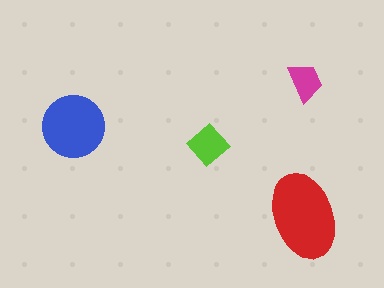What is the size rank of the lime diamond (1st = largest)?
3rd.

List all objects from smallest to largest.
The magenta trapezoid, the lime diamond, the blue circle, the red ellipse.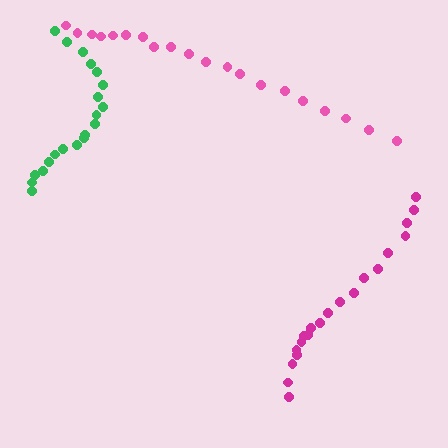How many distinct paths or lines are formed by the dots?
There are 3 distinct paths.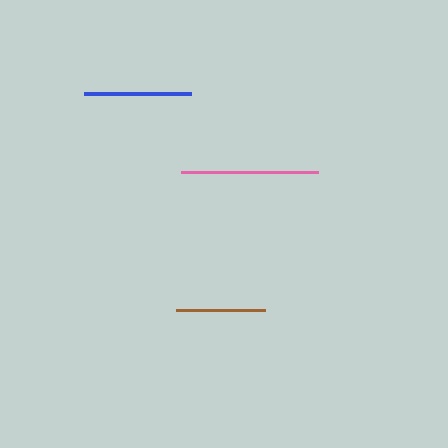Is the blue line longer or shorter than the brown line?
The blue line is longer than the brown line.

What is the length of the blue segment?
The blue segment is approximately 107 pixels long.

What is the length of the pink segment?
The pink segment is approximately 136 pixels long.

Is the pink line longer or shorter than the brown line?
The pink line is longer than the brown line.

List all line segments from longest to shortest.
From longest to shortest: pink, blue, brown.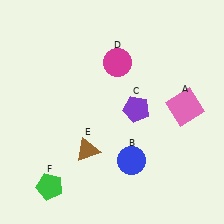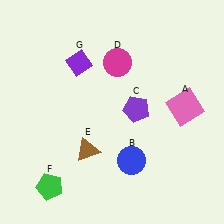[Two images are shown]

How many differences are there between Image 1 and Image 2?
There is 1 difference between the two images.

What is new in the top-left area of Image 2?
A purple diamond (G) was added in the top-left area of Image 2.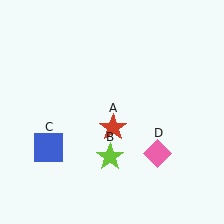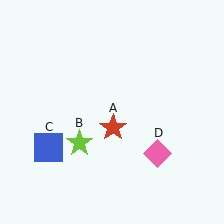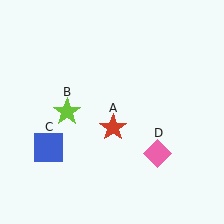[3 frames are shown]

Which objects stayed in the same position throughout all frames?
Red star (object A) and blue square (object C) and pink diamond (object D) remained stationary.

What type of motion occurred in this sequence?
The lime star (object B) rotated clockwise around the center of the scene.